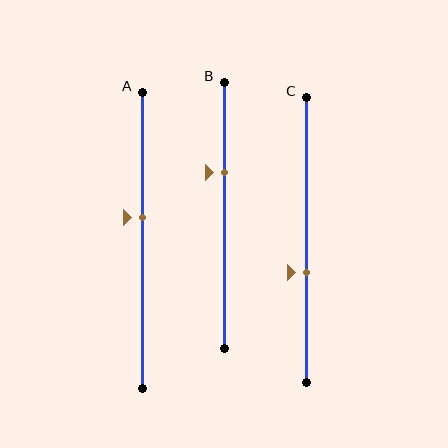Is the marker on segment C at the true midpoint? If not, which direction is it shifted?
No, the marker on segment C is shifted downward by about 11% of the segment length.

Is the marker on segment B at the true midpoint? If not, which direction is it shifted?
No, the marker on segment B is shifted upward by about 16% of the segment length.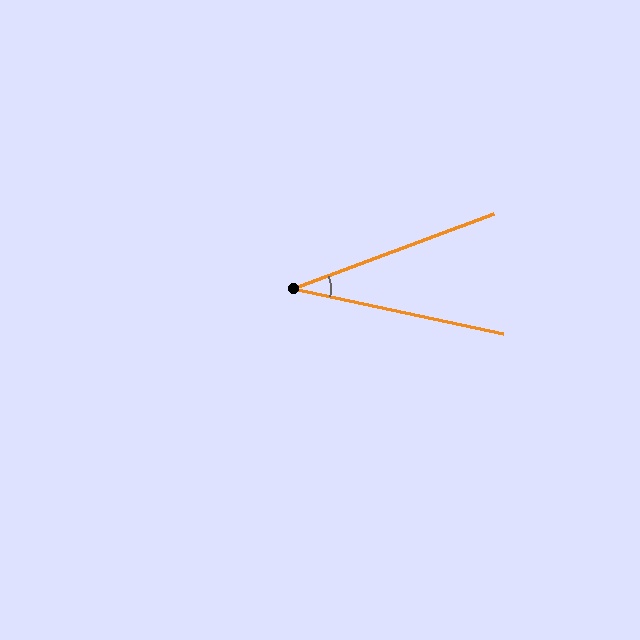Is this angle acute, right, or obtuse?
It is acute.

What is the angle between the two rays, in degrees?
Approximately 32 degrees.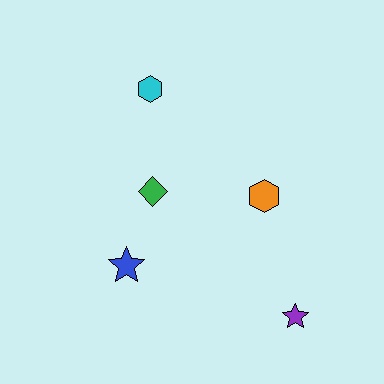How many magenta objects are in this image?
There are no magenta objects.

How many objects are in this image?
There are 5 objects.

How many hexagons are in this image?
There are 2 hexagons.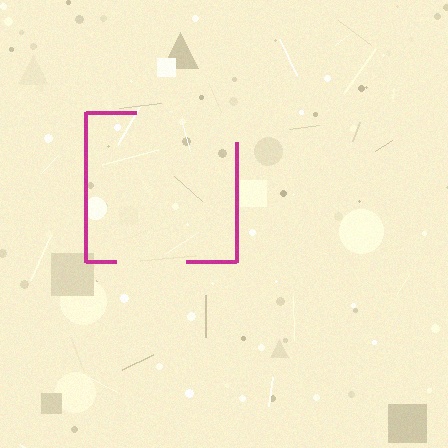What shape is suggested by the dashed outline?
The dashed outline suggests a square.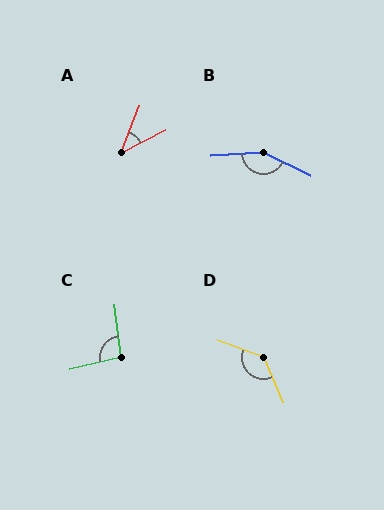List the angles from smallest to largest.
A (41°), C (96°), D (134°), B (150°).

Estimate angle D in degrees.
Approximately 134 degrees.